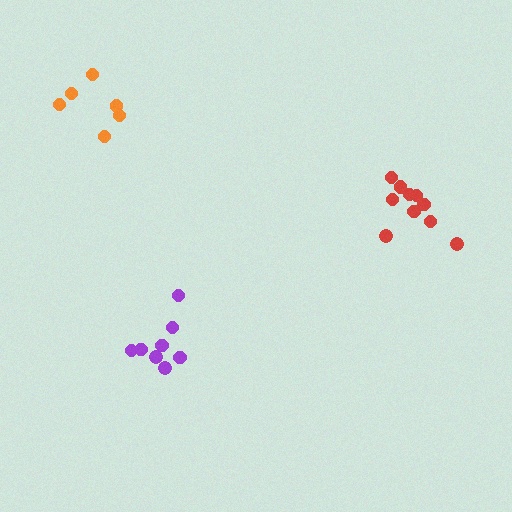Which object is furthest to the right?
The red cluster is rightmost.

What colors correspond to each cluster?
The clusters are colored: purple, red, orange.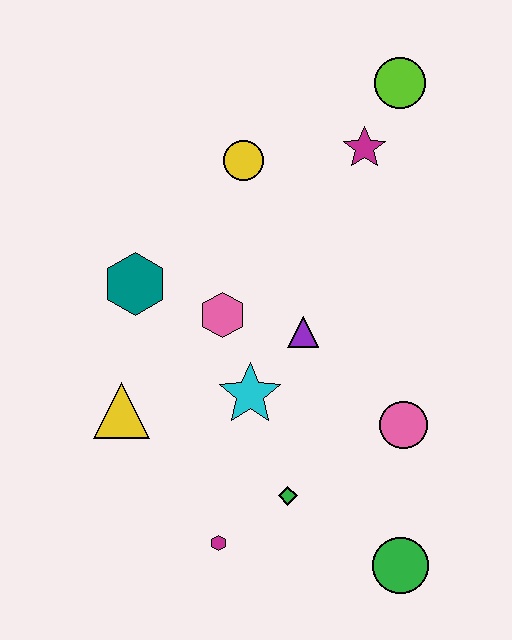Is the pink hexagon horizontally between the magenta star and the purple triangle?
No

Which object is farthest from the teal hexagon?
The green circle is farthest from the teal hexagon.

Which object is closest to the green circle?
The green diamond is closest to the green circle.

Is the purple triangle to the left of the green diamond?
No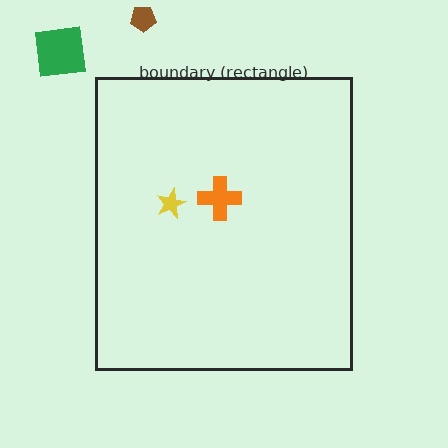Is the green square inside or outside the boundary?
Outside.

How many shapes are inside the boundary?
2 inside, 2 outside.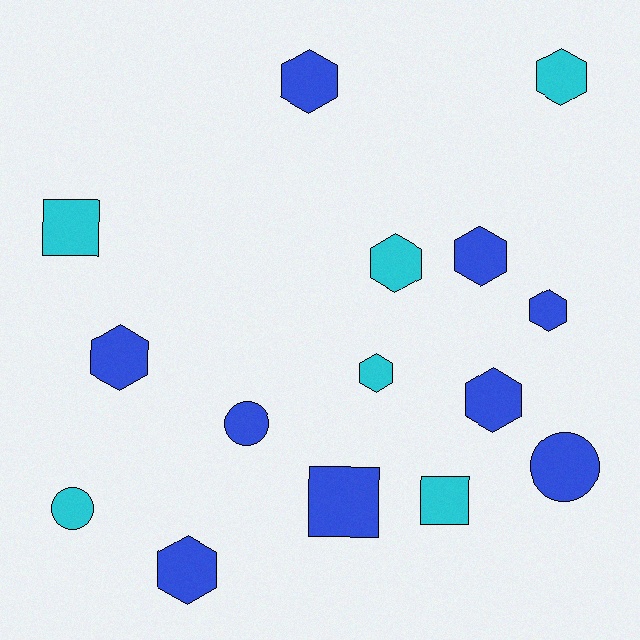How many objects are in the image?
There are 15 objects.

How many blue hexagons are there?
There are 6 blue hexagons.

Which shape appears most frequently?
Hexagon, with 9 objects.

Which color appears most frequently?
Blue, with 9 objects.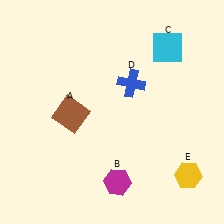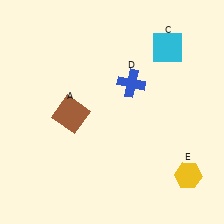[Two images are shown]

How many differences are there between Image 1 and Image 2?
There is 1 difference between the two images.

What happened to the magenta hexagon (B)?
The magenta hexagon (B) was removed in Image 2. It was in the bottom-right area of Image 1.